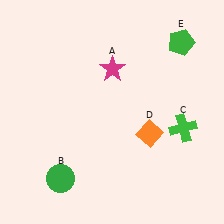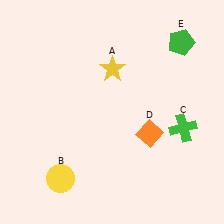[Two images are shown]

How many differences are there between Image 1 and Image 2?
There are 2 differences between the two images.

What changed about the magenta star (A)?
In Image 1, A is magenta. In Image 2, it changed to yellow.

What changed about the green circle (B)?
In Image 1, B is green. In Image 2, it changed to yellow.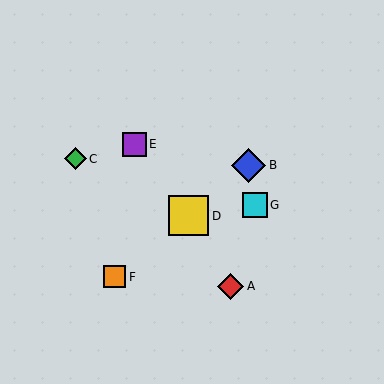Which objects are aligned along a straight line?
Objects B, D, F are aligned along a straight line.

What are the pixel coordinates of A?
Object A is at (231, 286).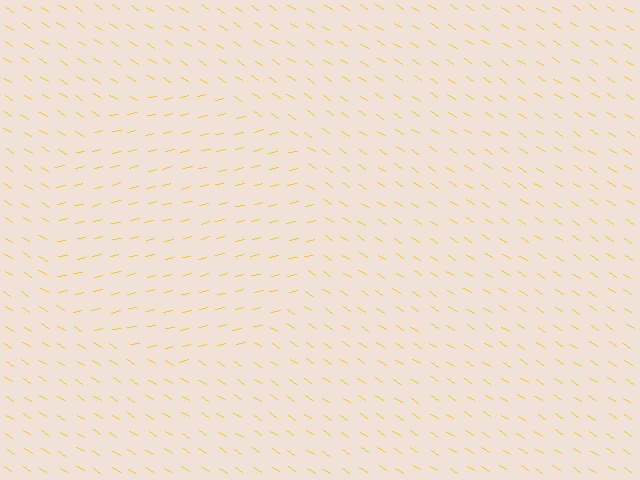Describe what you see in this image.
The image is filled with small yellow line segments. A circle region in the image has lines oriented differently from the surrounding lines, creating a visible texture boundary.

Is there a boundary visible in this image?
Yes, there is a texture boundary formed by a change in line orientation.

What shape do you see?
I see a circle.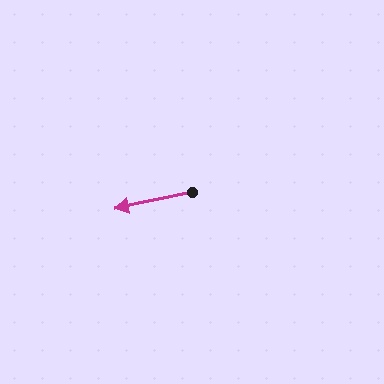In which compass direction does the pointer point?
West.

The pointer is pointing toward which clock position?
Roughly 9 o'clock.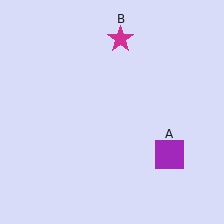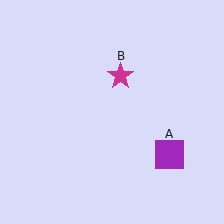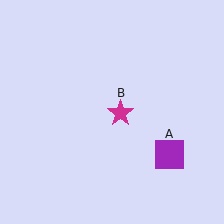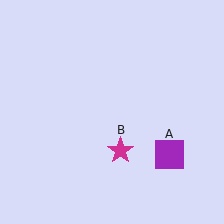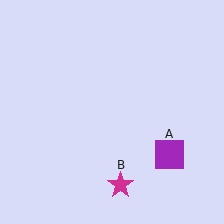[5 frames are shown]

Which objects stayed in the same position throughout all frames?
Purple square (object A) remained stationary.